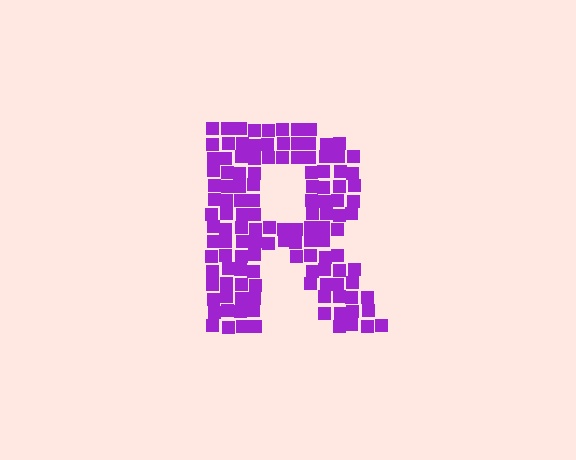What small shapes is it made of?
It is made of small squares.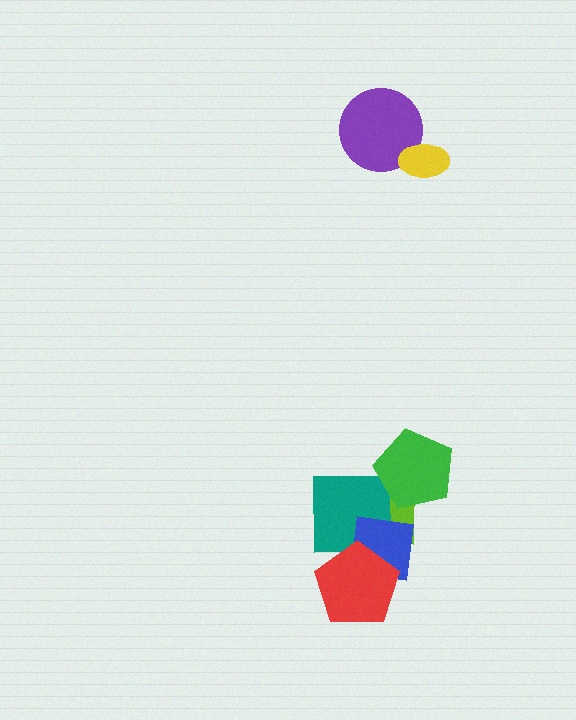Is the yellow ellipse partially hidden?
No, no other shape covers it.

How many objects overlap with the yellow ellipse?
1 object overlaps with the yellow ellipse.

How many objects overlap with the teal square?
3 objects overlap with the teal square.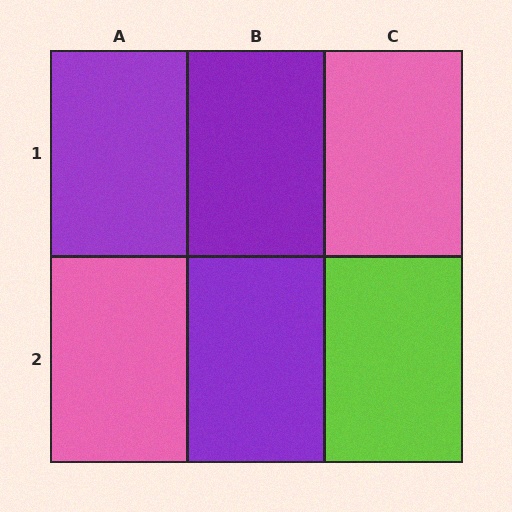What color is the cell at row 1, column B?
Purple.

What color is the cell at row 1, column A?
Purple.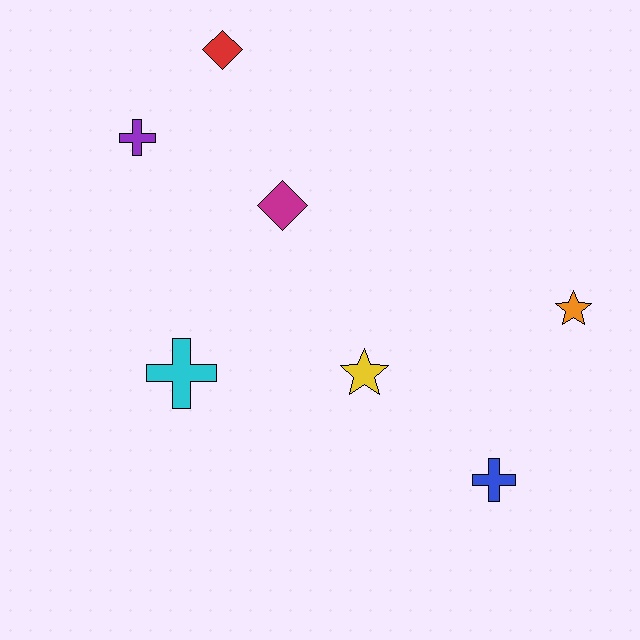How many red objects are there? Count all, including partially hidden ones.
There is 1 red object.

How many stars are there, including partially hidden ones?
There are 2 stars.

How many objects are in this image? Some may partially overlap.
There are 7 objects.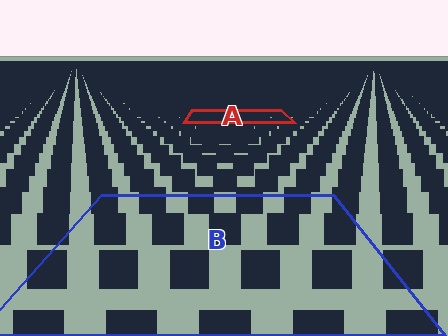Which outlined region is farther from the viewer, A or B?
Region A is farther from the viewer — the texture elements inside it appear smaller and more densely packed.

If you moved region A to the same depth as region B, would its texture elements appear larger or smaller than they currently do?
They would appear larger. At a closer depth, the same texture elements are projected at a bigger on-screen size.